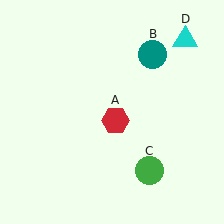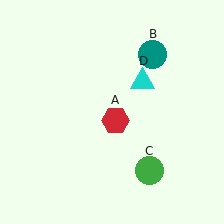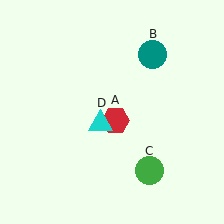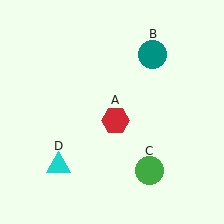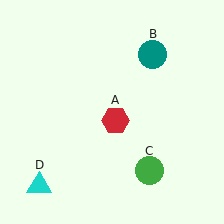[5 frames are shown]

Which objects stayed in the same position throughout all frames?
Red hexagon (object A) and teal circle (object B) and green circle (object C) remained stationary.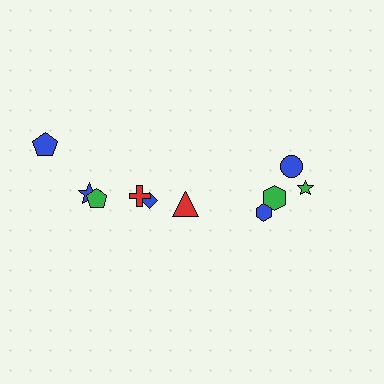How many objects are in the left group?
There are 6 objects.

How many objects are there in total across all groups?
There are 10 objects.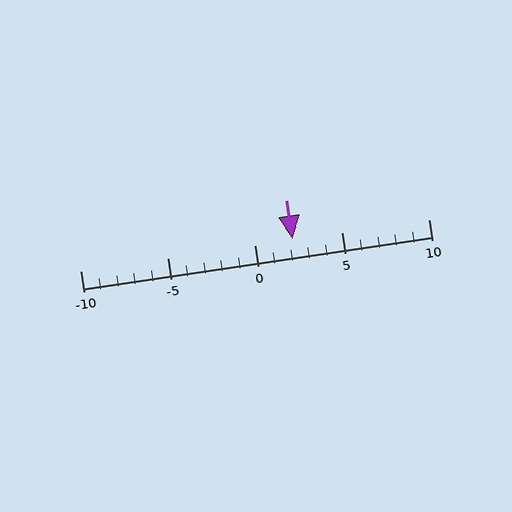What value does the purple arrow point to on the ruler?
The purple arrow points to approximately 2.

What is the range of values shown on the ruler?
The ruler shows values from -10 to 10.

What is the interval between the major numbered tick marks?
The major tick marks are spaced 5 units apart.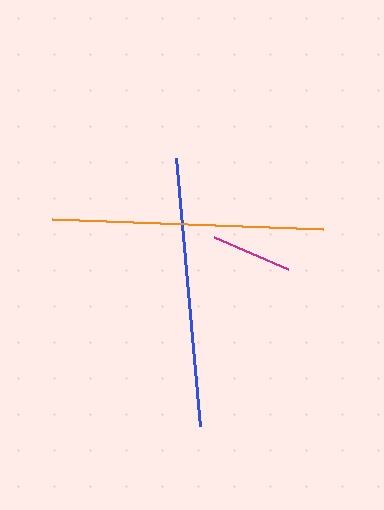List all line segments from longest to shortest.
From longest to shortest: orange, blue, magenta.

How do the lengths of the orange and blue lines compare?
The orange and blue lines are approximately the same length.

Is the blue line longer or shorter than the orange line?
The orange line is longer than the blue line.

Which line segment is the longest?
The orange line is the longest at approximately 271 pixels.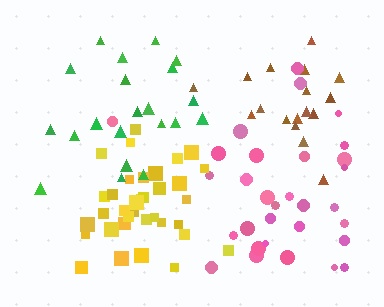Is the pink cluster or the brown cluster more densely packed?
Brown.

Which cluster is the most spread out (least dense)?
Green.